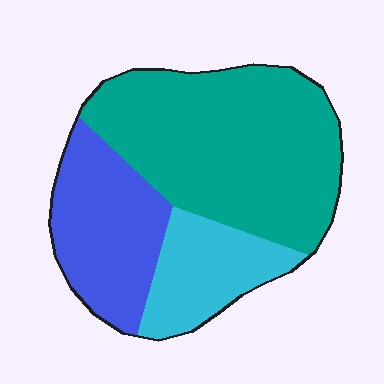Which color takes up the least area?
Cyan, at roughly 20%.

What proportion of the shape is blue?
Blue covers 27% of the shape.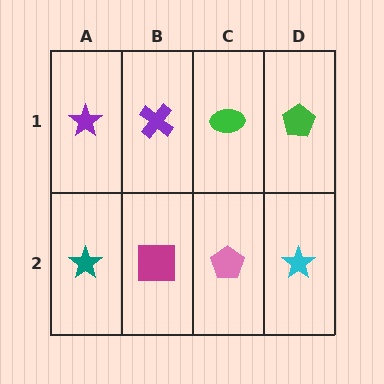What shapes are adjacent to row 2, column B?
A purple cross (row 1, column B), a teal star (row 2, column A), a pink pentagon (row 2, column C).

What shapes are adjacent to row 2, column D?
A green pentagon (row 1, column D), a pink pentagon (row 2, column C).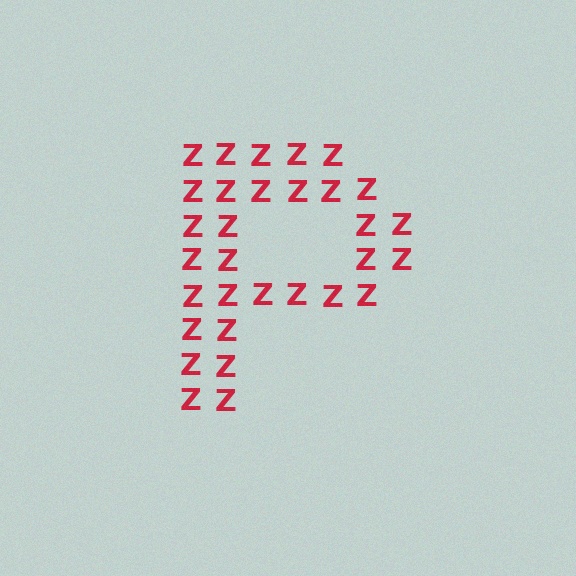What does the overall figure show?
The overall figure shows the letter P.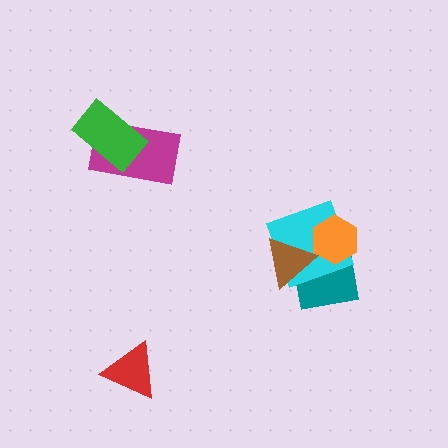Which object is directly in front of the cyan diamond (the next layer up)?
The orange hexagon is directly in front of the cyan diamond.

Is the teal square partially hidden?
Yes, it is partially covered by another shape.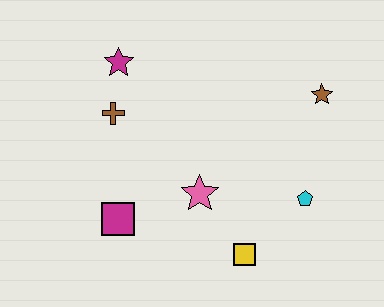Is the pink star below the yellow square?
No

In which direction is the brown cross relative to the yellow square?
The brown cross is above the yellow square.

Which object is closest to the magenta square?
The pink star is closest to the magenta square.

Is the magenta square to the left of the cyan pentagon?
Yes